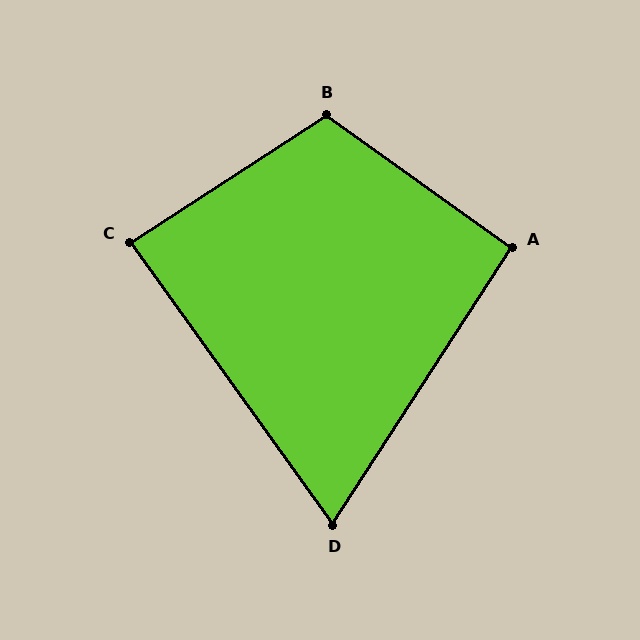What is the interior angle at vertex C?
Approximately 87 degrees (approximately right).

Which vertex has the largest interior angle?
B, at approximately 111 degrees.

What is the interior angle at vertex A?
Approximately 93 degrees (approximately right).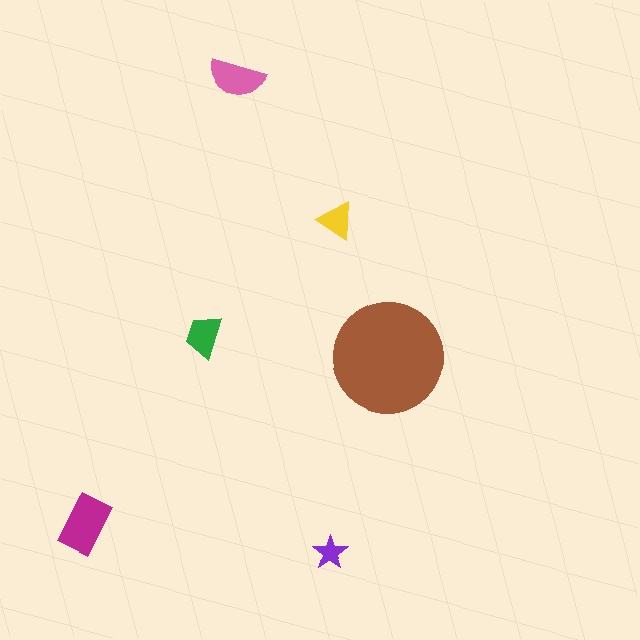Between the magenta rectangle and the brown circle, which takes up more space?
The brown circle.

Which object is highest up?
The pink semicircle is topmost.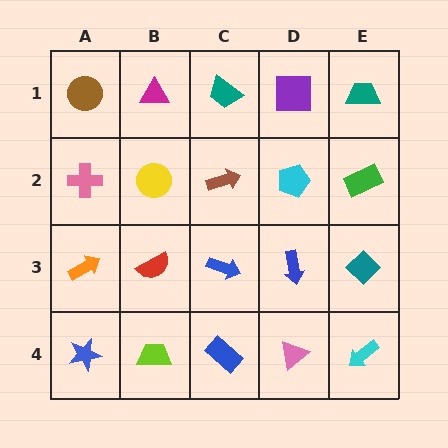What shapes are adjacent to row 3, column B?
A yellow circle (row 2, column B), a lime trapezoid (row 4, column B), an orange arrow (row 3, column A), a blue arrow (row 3, column C).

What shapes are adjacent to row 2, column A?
A brown circle (row 1, column A), an orange arrow (row 3, column A), a yellow circle (row 2, column B).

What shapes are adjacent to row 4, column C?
A blue arrow (row 3, column C), a lime trapezoid (row 4, column B), a pink triangle (row 4, column D).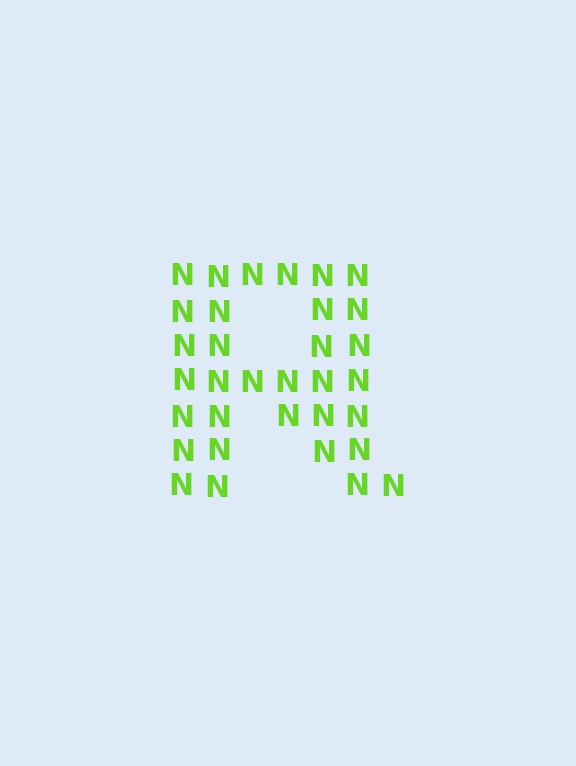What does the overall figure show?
The overall figure shows the letter R.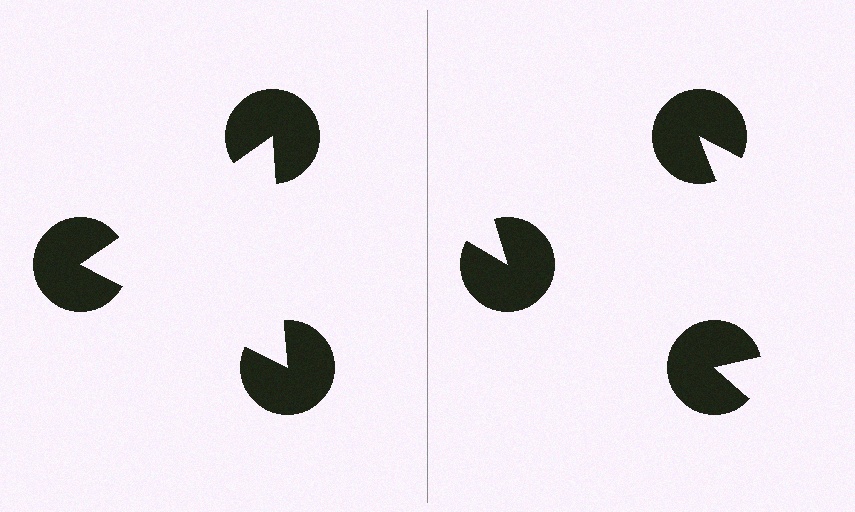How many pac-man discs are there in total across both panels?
6 — 3 on each side.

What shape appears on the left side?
An illusory triangle.